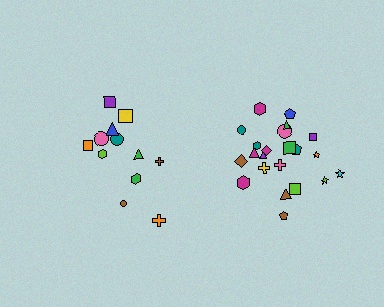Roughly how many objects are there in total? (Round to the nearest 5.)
Roughly 35 objects in total.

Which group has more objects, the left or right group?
The right group.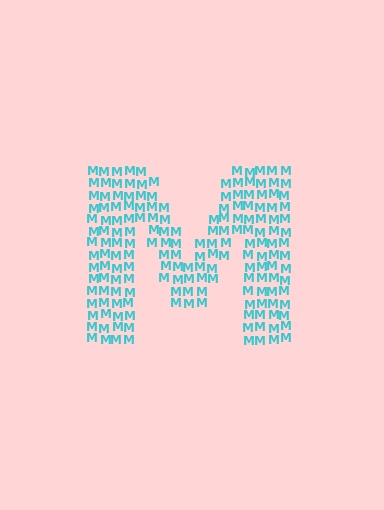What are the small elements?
The small elements are letter M's.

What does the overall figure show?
The overall figure shows the letter M.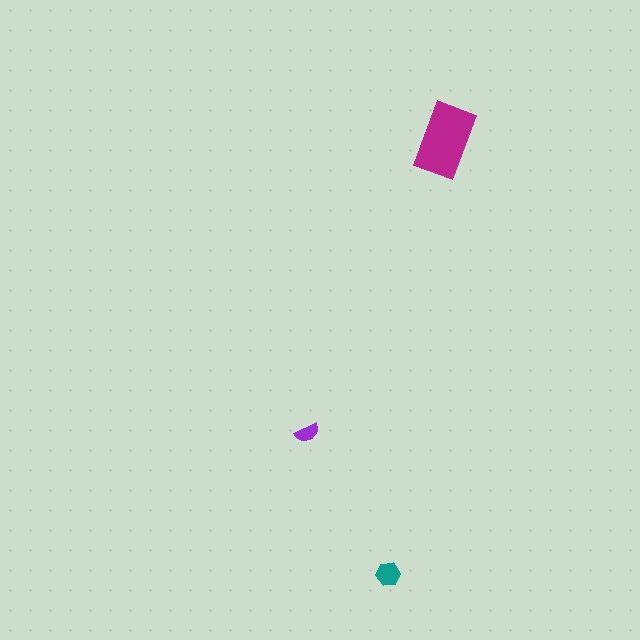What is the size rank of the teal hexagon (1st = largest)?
2nd.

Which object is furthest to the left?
The purple semicircle is leftmost.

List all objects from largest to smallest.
The magenta rectangle, the teal hexagon, the purple semicircle.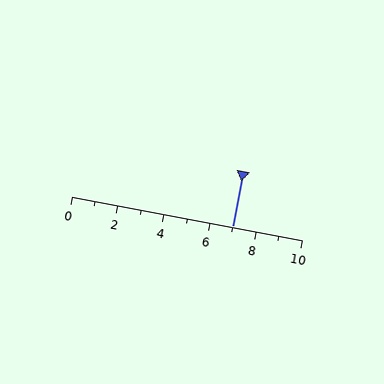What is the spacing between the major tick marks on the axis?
The major ticks are spaced 2 apart.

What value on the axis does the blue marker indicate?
The marker indicates approximately 7.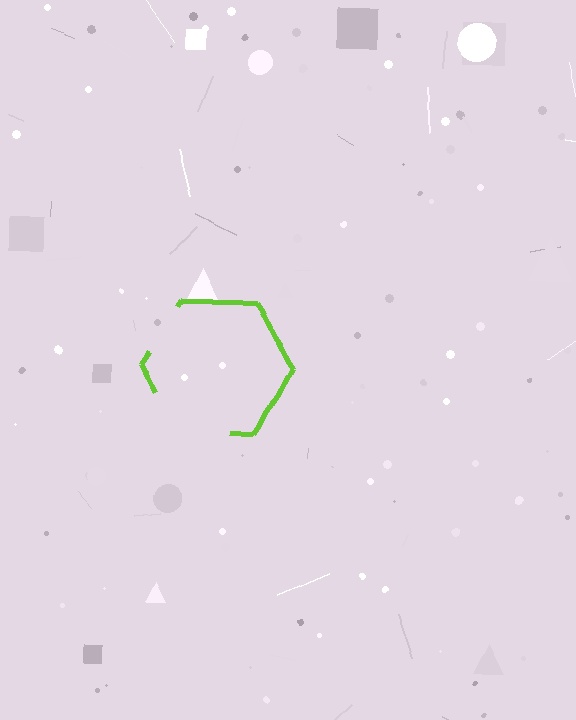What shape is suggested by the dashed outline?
The dashed outline suggests a hexagon.